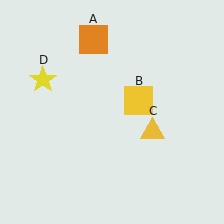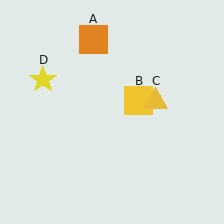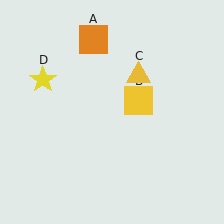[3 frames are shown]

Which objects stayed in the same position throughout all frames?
Orange square (object A) and yellow square (object B) and yellow star (object D) remained stationary.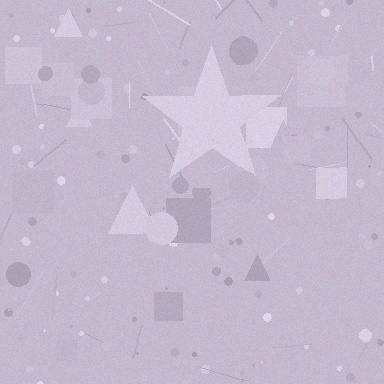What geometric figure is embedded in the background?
A star is embedded in the background.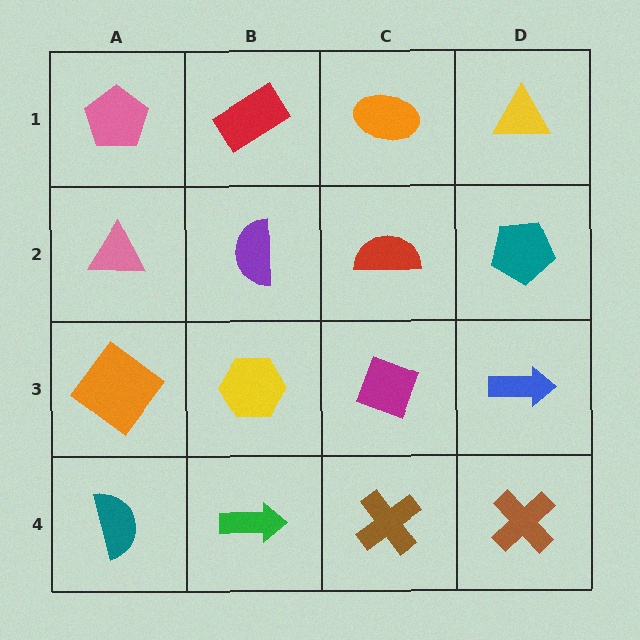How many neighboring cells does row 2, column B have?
4.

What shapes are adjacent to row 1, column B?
A purple semicircle (row 2, column B), a pink pentagon (row 1, column A), an orange ellipse (row 1, column C).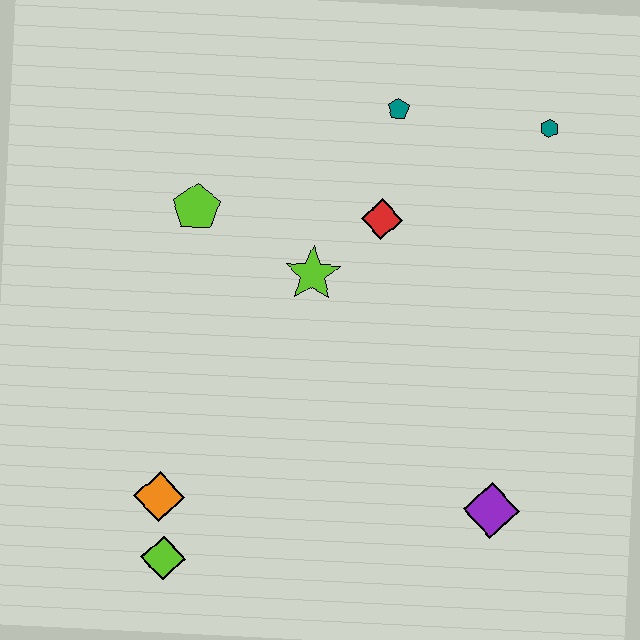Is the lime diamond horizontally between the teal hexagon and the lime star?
No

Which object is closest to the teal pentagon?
The red diamond is closest to the teal pentagon.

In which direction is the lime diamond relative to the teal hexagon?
The lime diamond is below the teal hexagon.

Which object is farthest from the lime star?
The lime diamond is farthest from the lime star.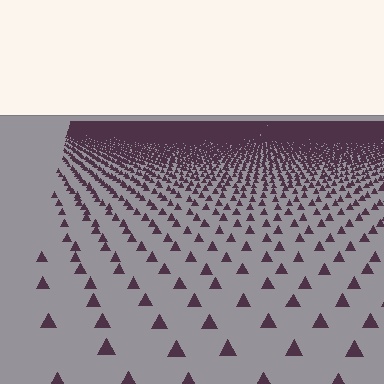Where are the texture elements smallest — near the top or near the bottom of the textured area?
Near the top.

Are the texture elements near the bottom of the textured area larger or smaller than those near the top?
Larger. Near the bottom, elements are closer to the viewer and appear at a bigger on-screen size.